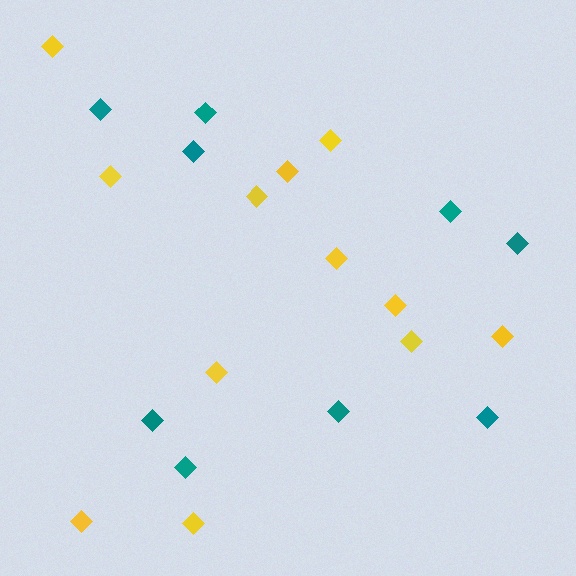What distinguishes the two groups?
There are 2 groups: one group of teal diamonds (9) and one group of yellow diamonds (12).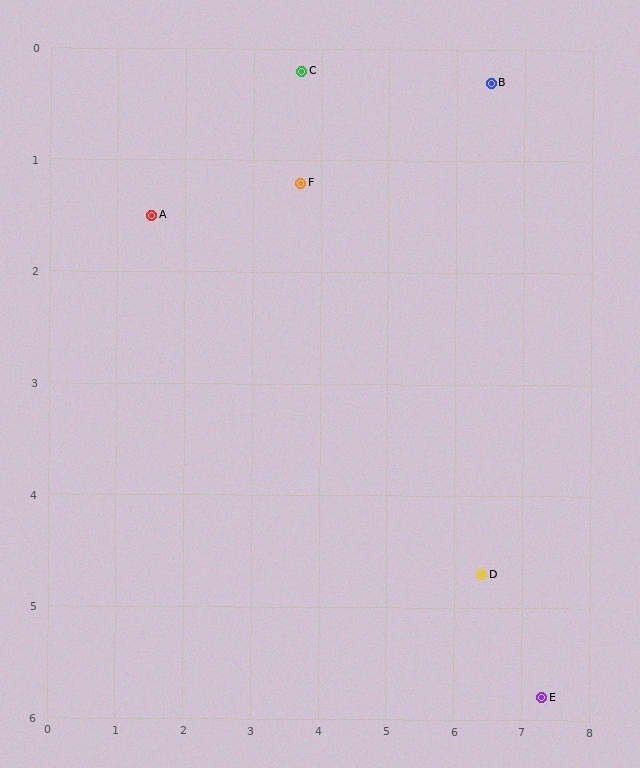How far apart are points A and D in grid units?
Points A and D are about 5.9 grid units apart.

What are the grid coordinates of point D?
Point D is at approximately (6.4, 4.7).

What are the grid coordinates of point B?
Point B is at approximately (6.5, 0.3).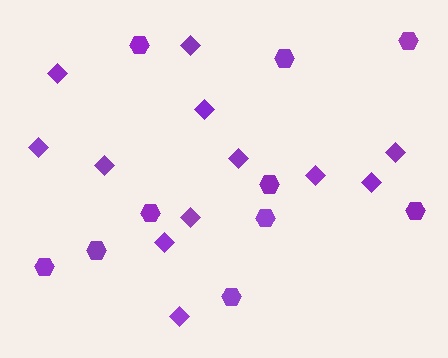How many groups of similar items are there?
There are 2 groups: one group of diamonds (12) and one group of hexagons (10).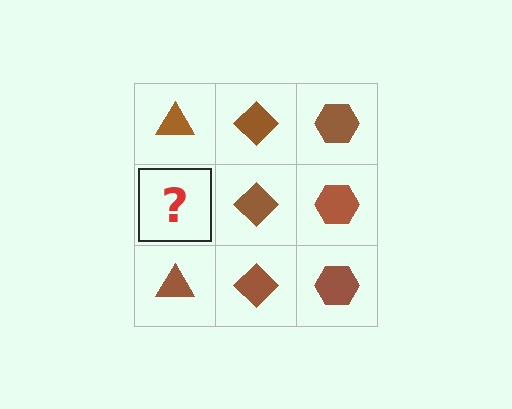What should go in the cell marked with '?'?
The missing cell should contain a brown triangle.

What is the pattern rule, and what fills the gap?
The rule is that each column has a consistent shape. The gap should be filled with a brown triangle.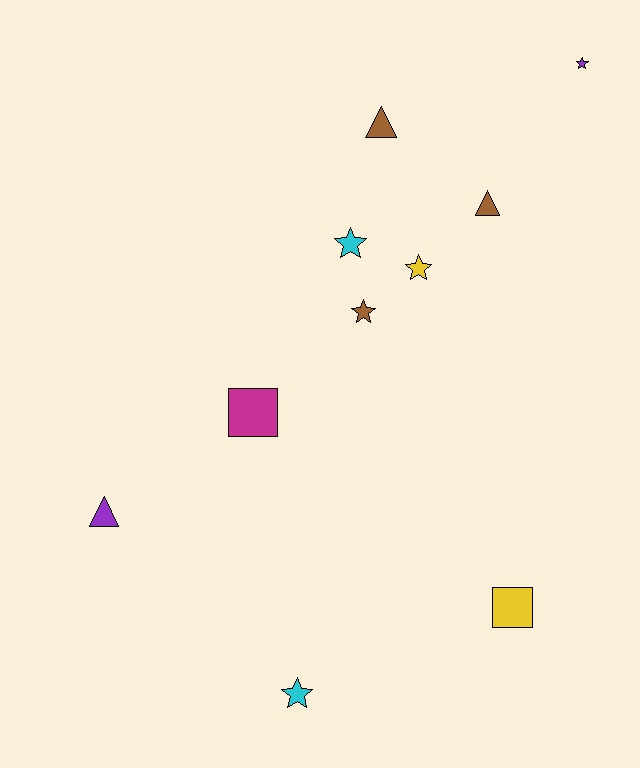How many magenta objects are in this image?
There is 1 magenta object.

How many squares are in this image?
There are 2 squares.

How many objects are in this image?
There are 10 objects.